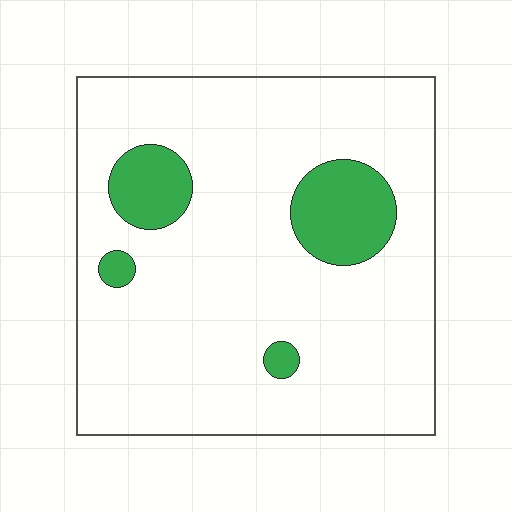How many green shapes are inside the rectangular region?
4.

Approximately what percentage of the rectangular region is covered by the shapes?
Approximately 15%.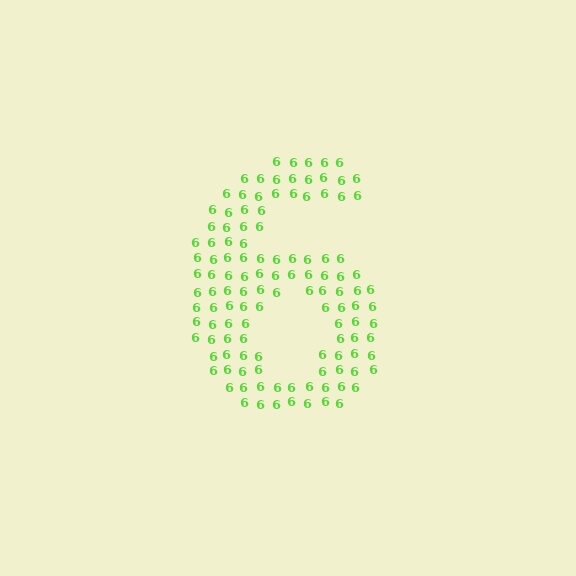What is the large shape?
The large shape is the digit 6.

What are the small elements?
The small elements are digit 6's.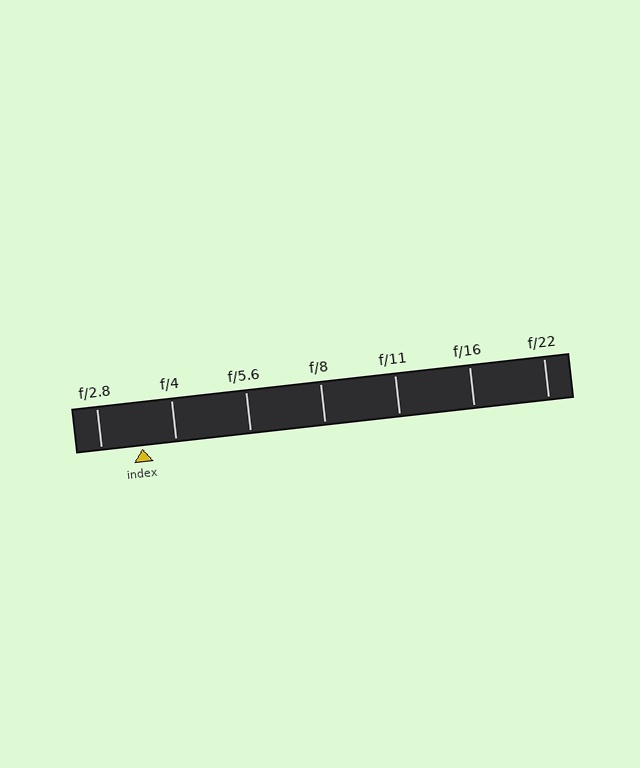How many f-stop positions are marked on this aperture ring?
There are 7 f-stop positions marked.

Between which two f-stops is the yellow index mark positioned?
The index mark is between f/2.8 and f/4.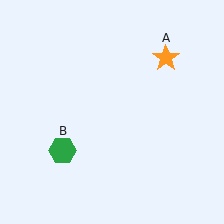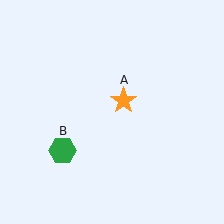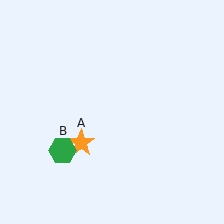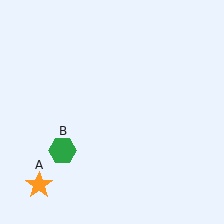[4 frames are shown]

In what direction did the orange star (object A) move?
The orange star (object A) moved down and to the left.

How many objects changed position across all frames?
1 object changed position: orange star (object A).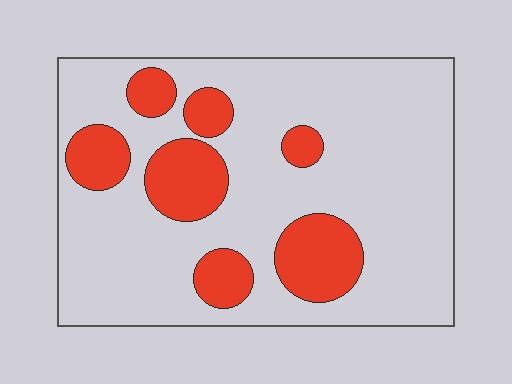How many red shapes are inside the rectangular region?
7.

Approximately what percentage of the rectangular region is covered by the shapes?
Approximately 20%.